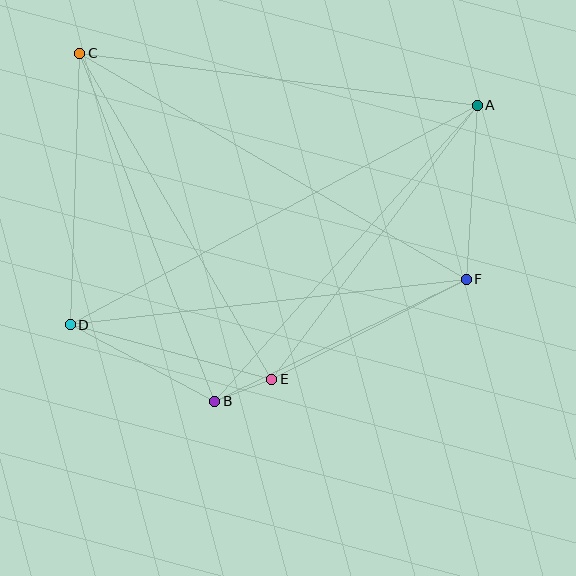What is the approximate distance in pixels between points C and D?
The distance between C and D is approximately 272 pixels.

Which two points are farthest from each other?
Points A and D are farthest from each other.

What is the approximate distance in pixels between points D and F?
The distance between D and F is approximately 398 pixels.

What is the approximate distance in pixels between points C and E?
The distance between C and E is approximately 378 pixels.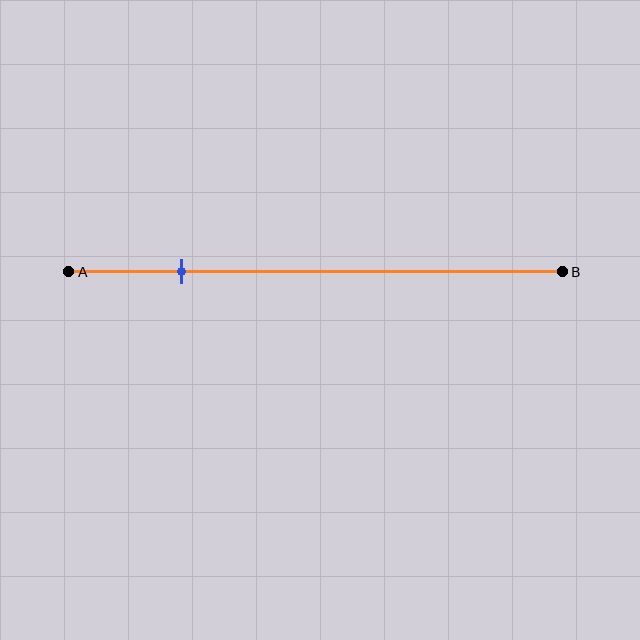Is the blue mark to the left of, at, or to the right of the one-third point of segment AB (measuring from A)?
The blue mark is to the left of the one-third point of segment AB.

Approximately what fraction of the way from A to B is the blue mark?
The blue mark is approximately 25% of the way from A to B.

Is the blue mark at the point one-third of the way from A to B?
No, the mark is at about 25% from A, not at the 33% one-third point.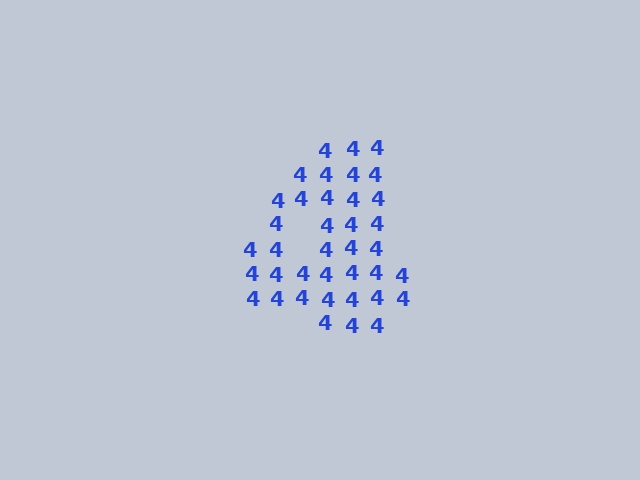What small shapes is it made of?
It is made of small digit 4's.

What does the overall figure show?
The overall figure shows the digit 4.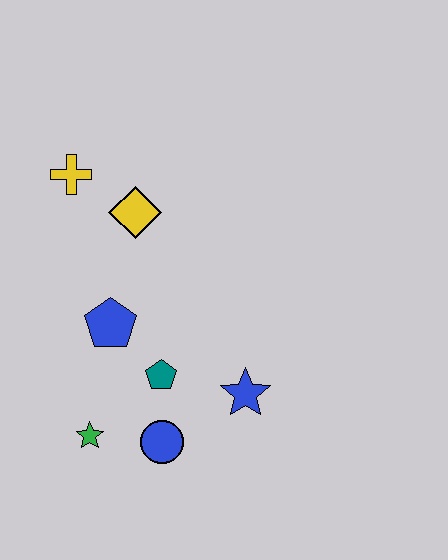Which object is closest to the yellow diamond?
The yellow cross is closest to the yellow diamond.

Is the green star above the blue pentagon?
No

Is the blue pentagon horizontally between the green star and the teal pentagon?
Yes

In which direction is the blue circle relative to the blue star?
The blue circle is to the left of the blue star.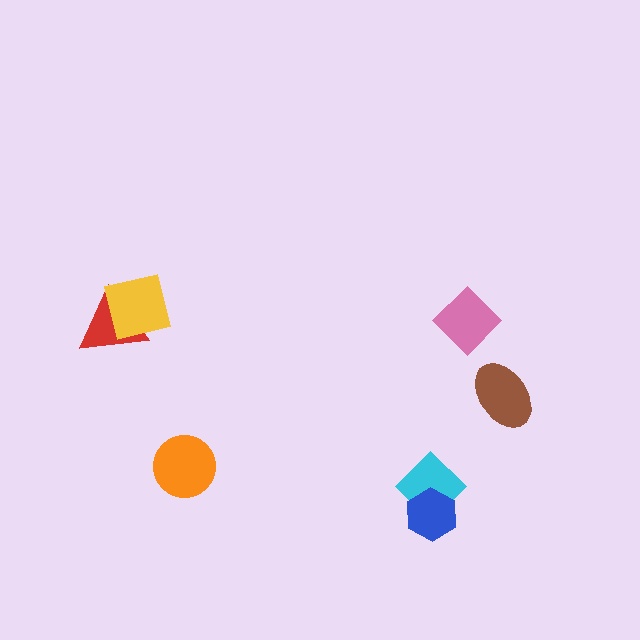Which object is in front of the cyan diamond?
The blue hexagon is in front of the cyan diamond.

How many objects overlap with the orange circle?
0 objects overlap with the orange circle.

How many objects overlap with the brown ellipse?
0 objects overlap with the brown ellipse.